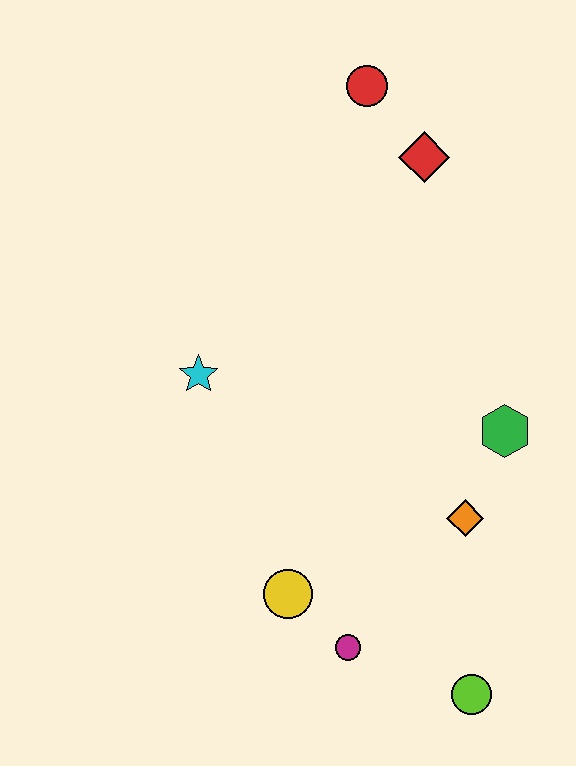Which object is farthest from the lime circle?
The red circle is farthest from the lime circle.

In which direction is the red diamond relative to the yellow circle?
The red diamond is above the yellow circle.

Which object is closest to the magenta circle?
The yellow circle is closest to the magenta circle.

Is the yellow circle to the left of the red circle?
Yes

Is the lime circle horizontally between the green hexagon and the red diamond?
Yes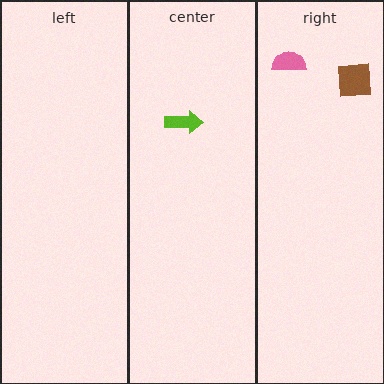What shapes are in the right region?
The pink semicircle, the brown square.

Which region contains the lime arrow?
The center region.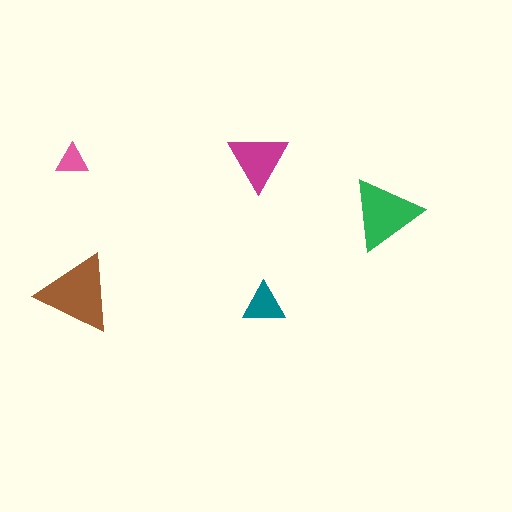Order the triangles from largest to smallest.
the brown one, the green one, the magenta one, the teal one, the pink one.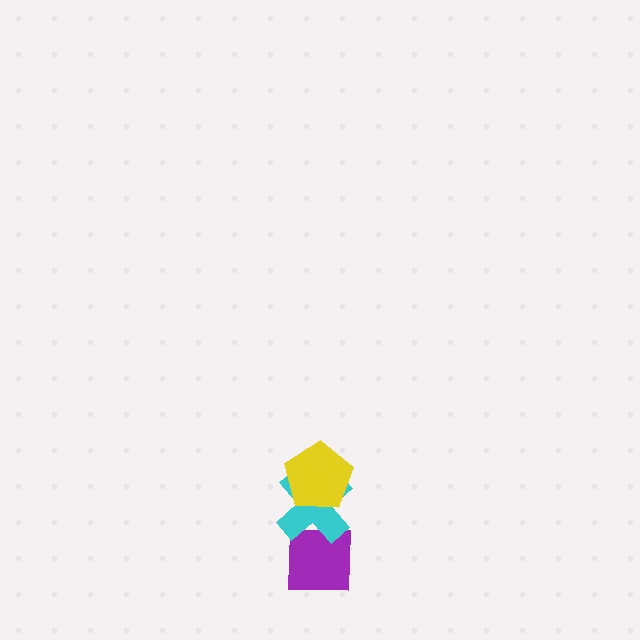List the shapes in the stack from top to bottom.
From top to bottom: the yellow pentagon, the cyan cross, the purple square.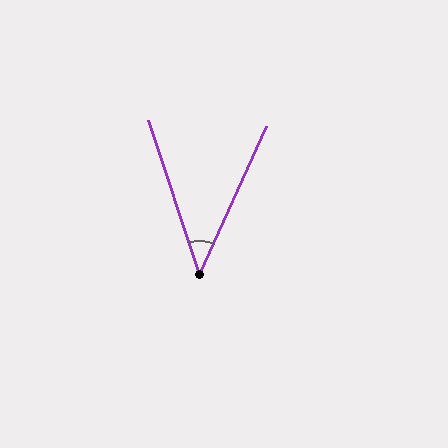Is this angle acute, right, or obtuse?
It is acute.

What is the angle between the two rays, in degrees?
Approximately 43 degrees.